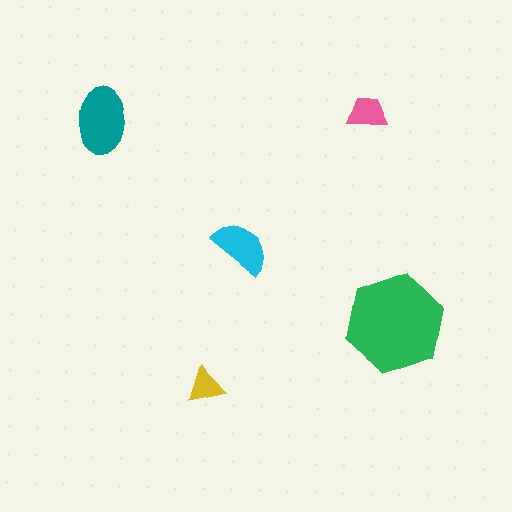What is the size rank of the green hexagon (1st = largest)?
1st.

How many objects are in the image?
There are 5 objects in the image.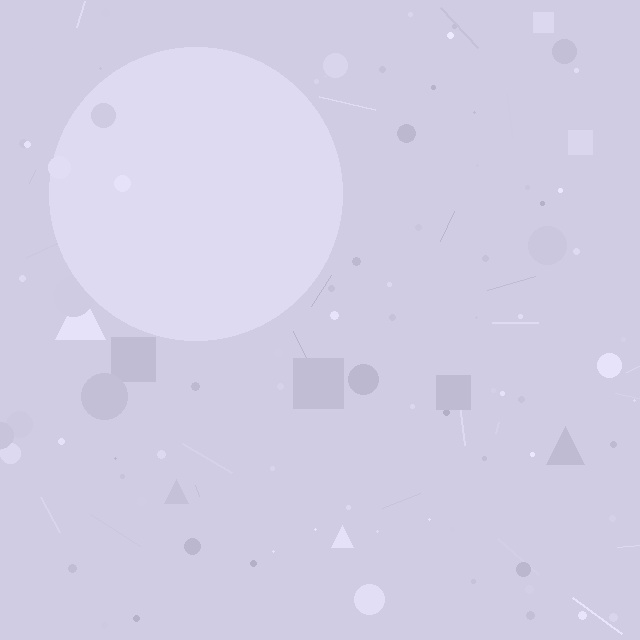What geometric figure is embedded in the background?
A circle is embedded in the background.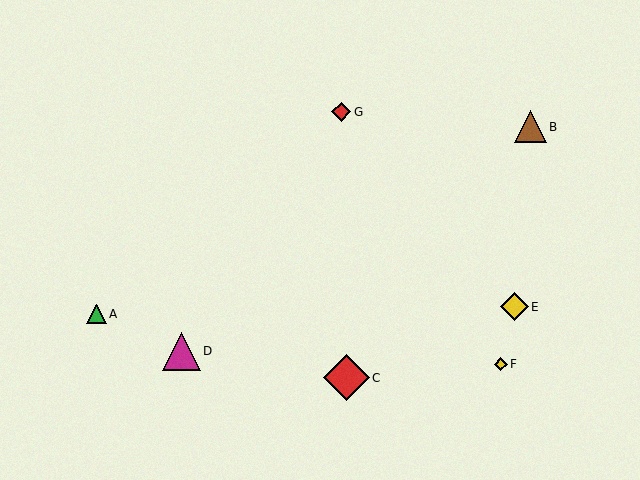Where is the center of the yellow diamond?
The center of the yellow diamond is at (514, 307).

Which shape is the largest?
The red diamond (labeled C) is the largest.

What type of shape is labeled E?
Shape E is a yellow diamond.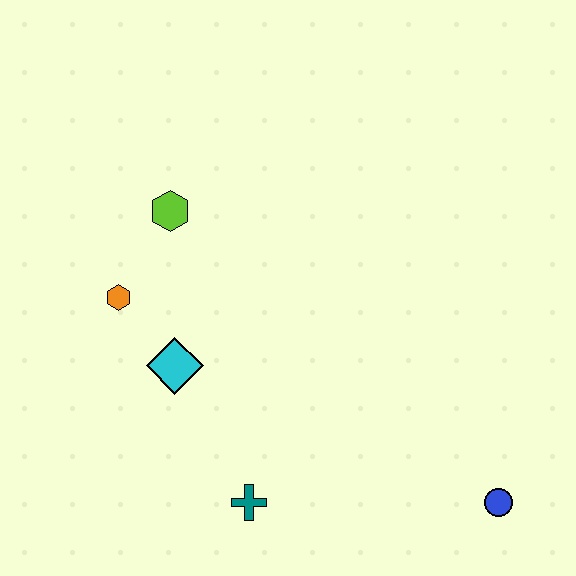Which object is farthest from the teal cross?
The lime hexagon is farthest from the teal cross.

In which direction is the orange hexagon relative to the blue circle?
The orange hexagon is to the left of the blue circle.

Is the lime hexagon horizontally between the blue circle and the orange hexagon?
Yes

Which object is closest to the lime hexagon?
The orange hexagon is closest to the lime hexagon.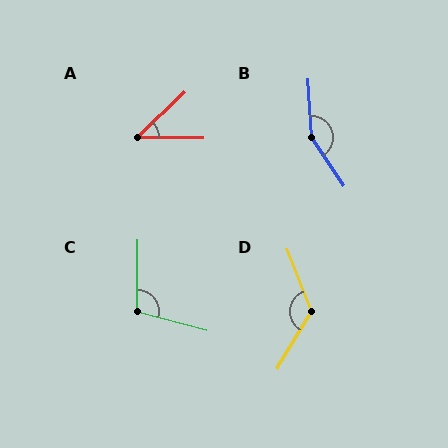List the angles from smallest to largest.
A (44°), C (104°), D (128°), B (150°).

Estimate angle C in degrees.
Approximately 104 degrees.